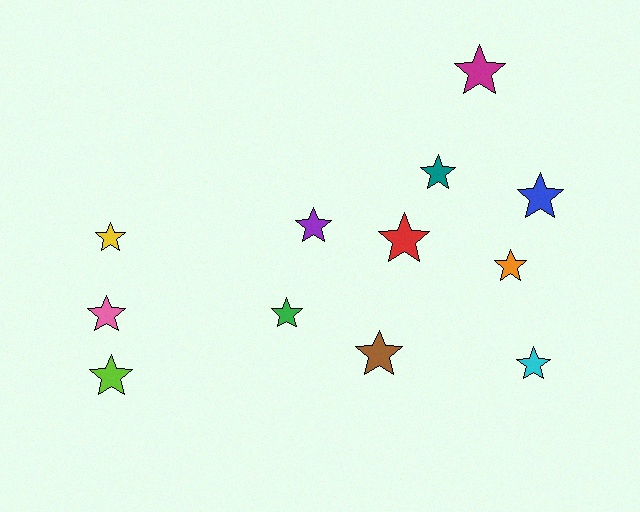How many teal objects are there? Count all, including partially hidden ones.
There is 1 teal object.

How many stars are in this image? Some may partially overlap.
There are 12 stars.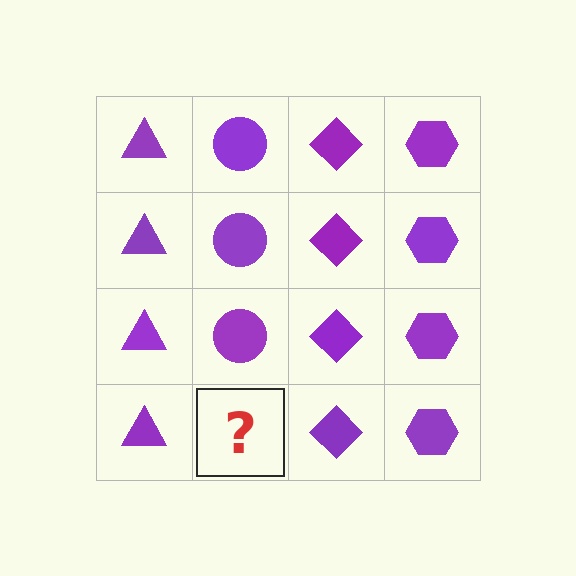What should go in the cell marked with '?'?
The missing cell should contain a purple circle.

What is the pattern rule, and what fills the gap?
The rule is that each column has a consistent shape. The gap should be filled with a purple circle.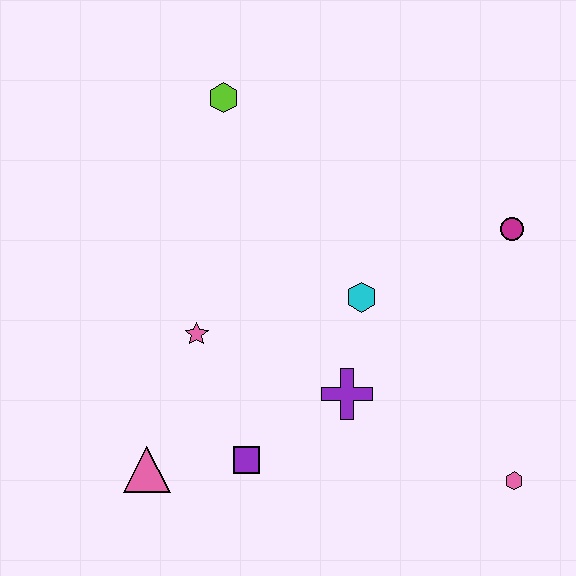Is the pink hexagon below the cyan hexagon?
Yes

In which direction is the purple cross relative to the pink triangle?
The purple cross is to the right of the pink triangle.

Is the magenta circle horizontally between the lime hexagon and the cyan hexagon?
No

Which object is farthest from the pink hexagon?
The lime hexagon is farthest from the pink hexagon.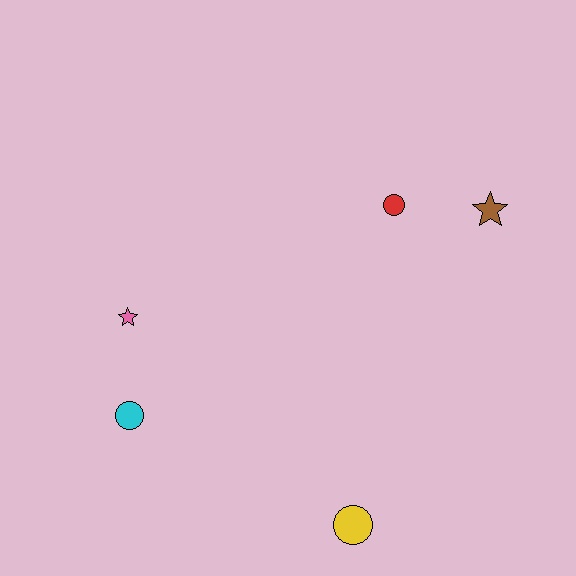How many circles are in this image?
There are 3 circles.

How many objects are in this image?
There are 5 objects.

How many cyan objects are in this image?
There is 1 cyan object.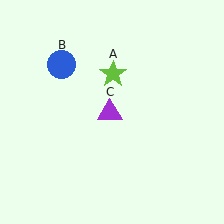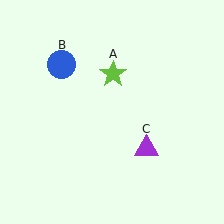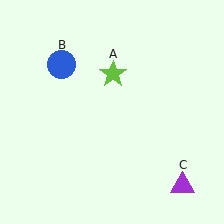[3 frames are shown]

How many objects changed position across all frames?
1 object changed position: purple triangle (object C).